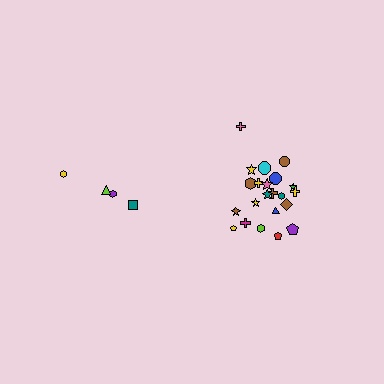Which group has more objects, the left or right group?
The right group.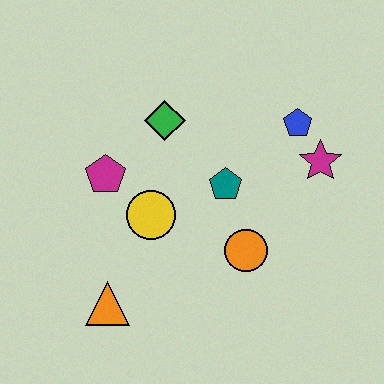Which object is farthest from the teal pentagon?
The orange triangle is farthest from the teal pentagon.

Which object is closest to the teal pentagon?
The orange circle is closest to the teal pentagon.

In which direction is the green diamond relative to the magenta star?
The green diamond is to the left of the magenta star.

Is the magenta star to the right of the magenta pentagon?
Yes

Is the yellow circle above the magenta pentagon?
No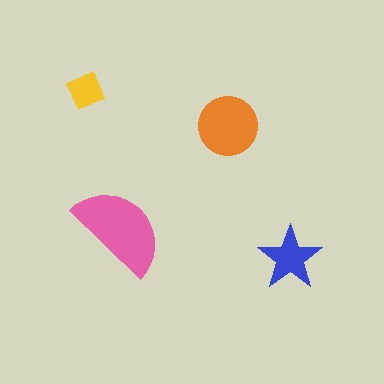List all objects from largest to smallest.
The pink semicircle, the orange circle, the blue star, the yellow square.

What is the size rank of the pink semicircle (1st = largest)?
1st.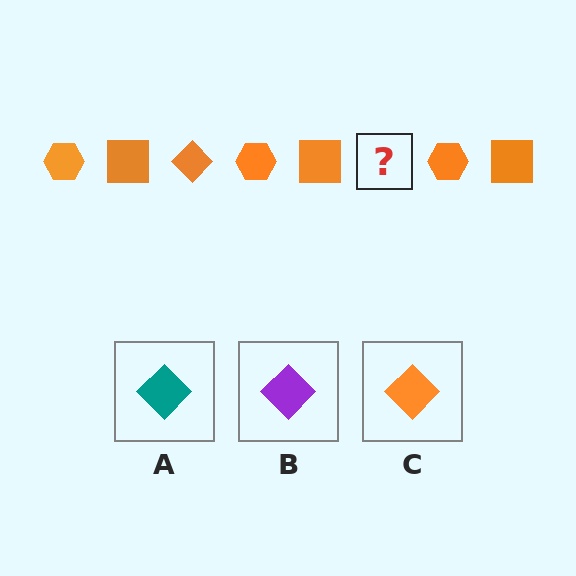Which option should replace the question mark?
Option C.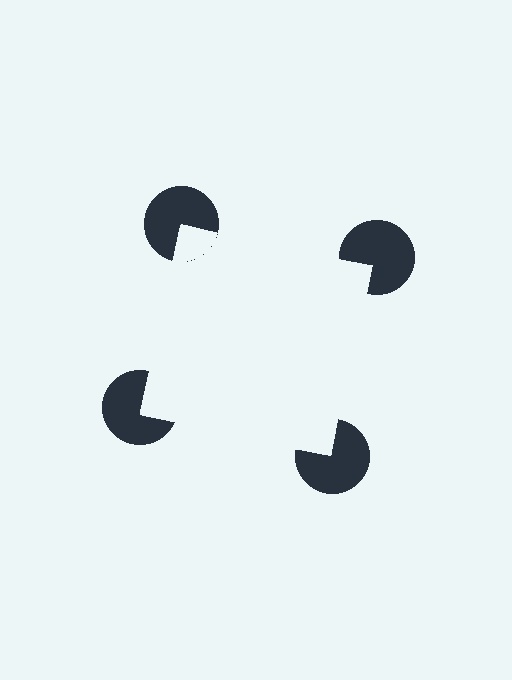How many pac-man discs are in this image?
There are 4 — one at each vertex of the illusory square.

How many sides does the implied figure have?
4 sides.